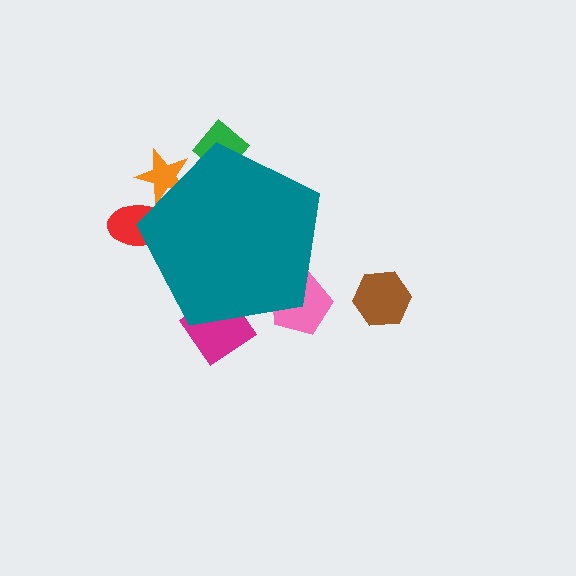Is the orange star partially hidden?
Yes, the orange star is partially hidden behind the teal pentagon.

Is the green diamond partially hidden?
Yes, the green diamond is partially hidden behind the teal pentagon.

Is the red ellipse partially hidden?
Yes, the red ellipse is partially hidden behind the teal pentagon.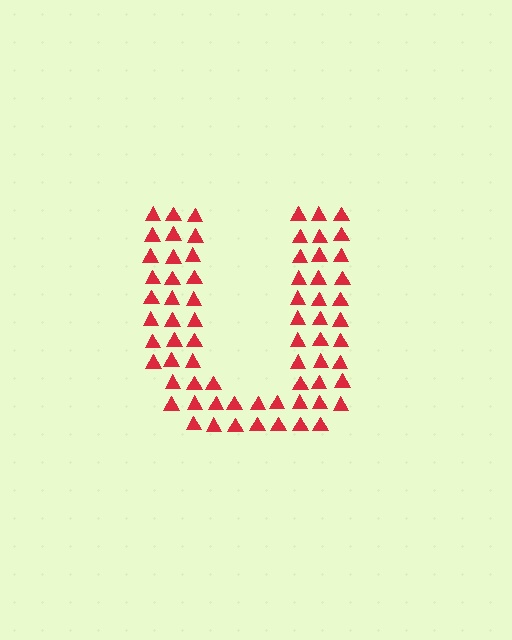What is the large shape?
The large shape is the letter U.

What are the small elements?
The small elements are triangles.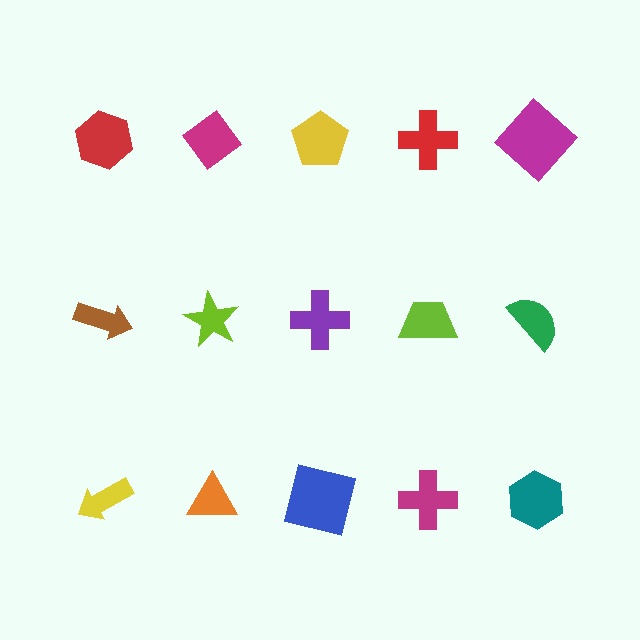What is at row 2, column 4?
A lime trapezoid.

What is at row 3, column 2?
An orange triangle.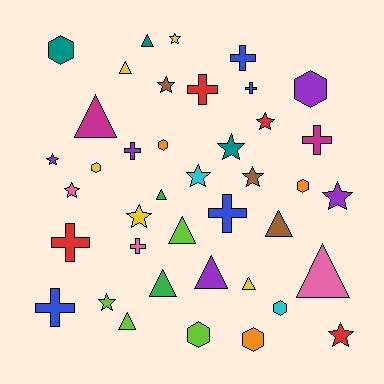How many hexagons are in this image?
There are 8 hexagons.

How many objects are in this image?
There are 40 objects.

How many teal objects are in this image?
There are 3 teal objects.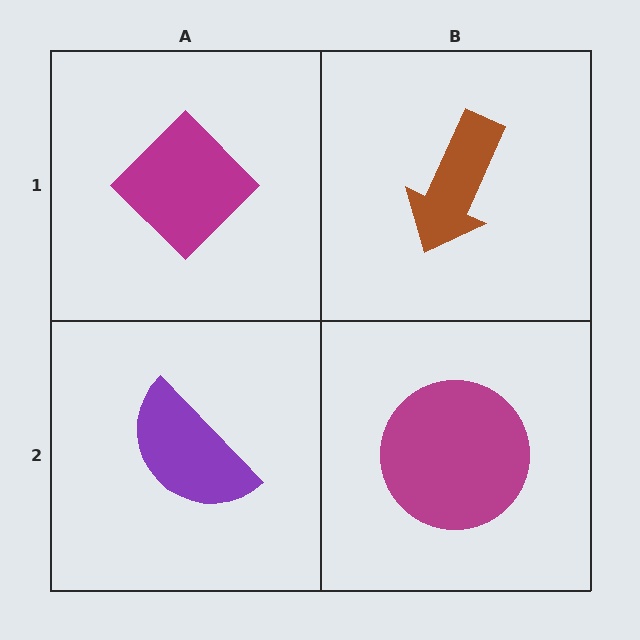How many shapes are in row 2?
2 shapes.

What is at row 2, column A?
A purple semicircle.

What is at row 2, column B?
A magenta circle.